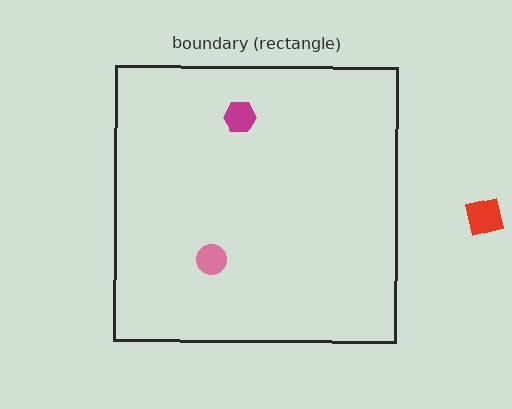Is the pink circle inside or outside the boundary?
Inside.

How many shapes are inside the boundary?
2 inside, 1 outside.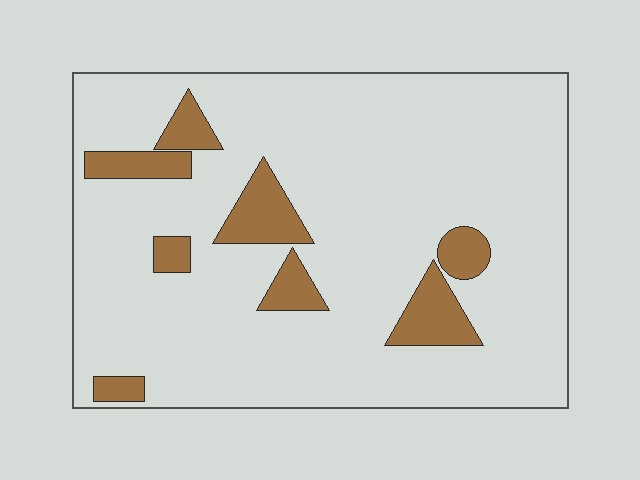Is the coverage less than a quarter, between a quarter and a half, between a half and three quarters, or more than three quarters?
Less than a quarter.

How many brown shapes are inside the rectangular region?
8.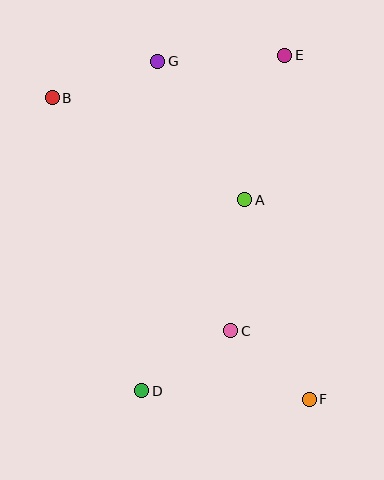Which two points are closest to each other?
Points C and F are closest to each other.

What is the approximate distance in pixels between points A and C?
The distance between A and C is approximately 132 pixels.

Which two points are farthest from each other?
Points B and F are farthest from each other.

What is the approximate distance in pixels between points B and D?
The distance between B and D is approximately 306 pixels.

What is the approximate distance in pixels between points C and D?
The distance between C and D is approximately 107 pixels.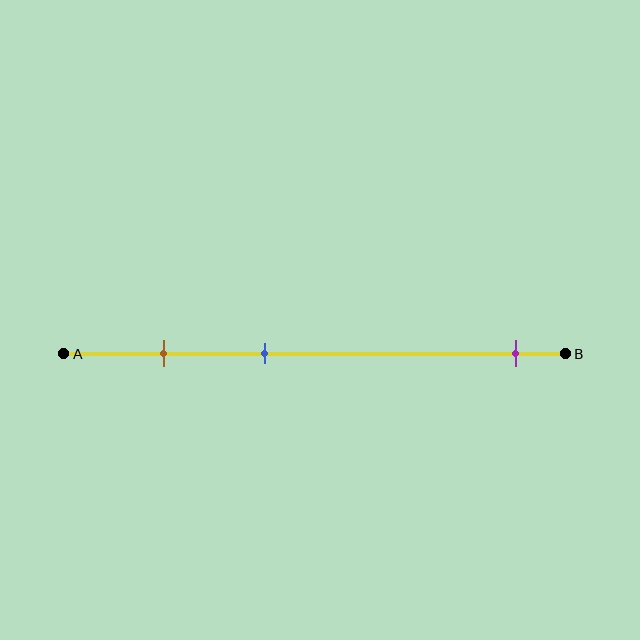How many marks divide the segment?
There are 3 marks dividing the segment.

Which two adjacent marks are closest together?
The brown and blue marks are the closest adjacent pair.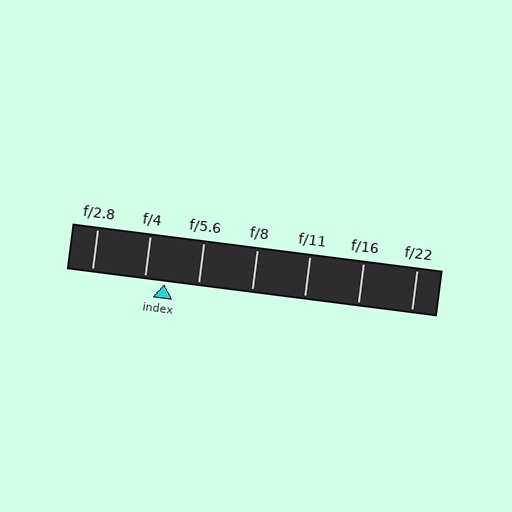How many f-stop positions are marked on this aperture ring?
There are 7 f-stop positions marked.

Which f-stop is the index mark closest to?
The index mark is closest to f/4.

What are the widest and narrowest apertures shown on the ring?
The widest aperture shown is f/2.8 and the narrowest is f/22.